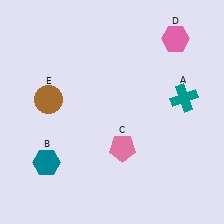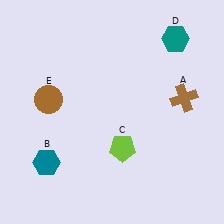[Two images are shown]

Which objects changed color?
A changed from teal to brown. C changed from pink to lime. D changed from pink to teal.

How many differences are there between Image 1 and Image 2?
There are 3 differences between the two images.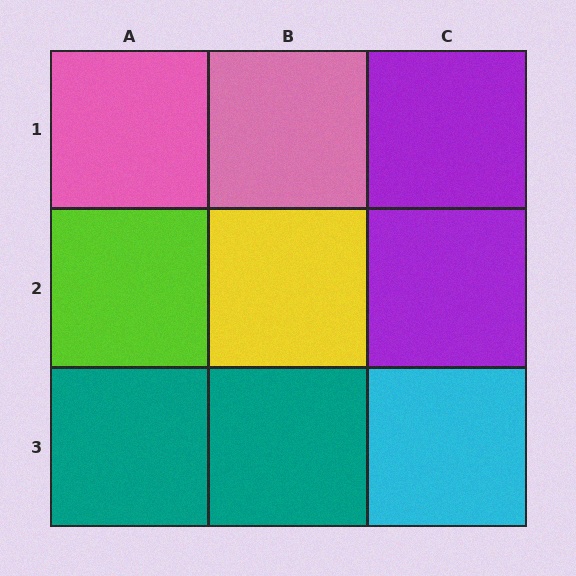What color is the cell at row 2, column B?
Yellow.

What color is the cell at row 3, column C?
Cyan.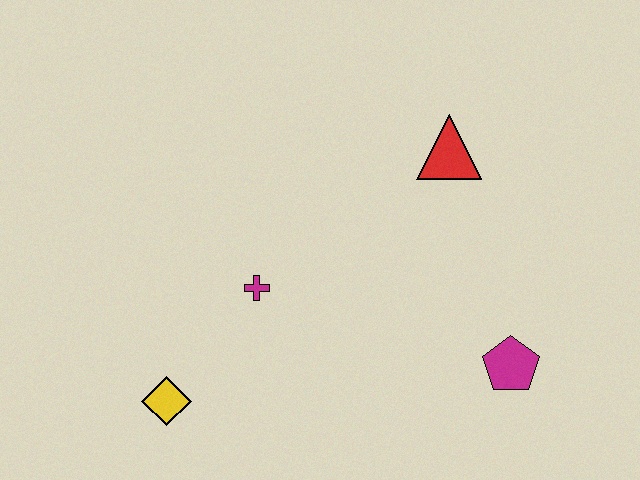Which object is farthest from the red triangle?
The yellow diamond is farthest from the red triangle.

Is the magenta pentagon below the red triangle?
Yes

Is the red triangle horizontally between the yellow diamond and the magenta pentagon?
Yes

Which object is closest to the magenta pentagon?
The red triangle is closest to the magenta pentagon.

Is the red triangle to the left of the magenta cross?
No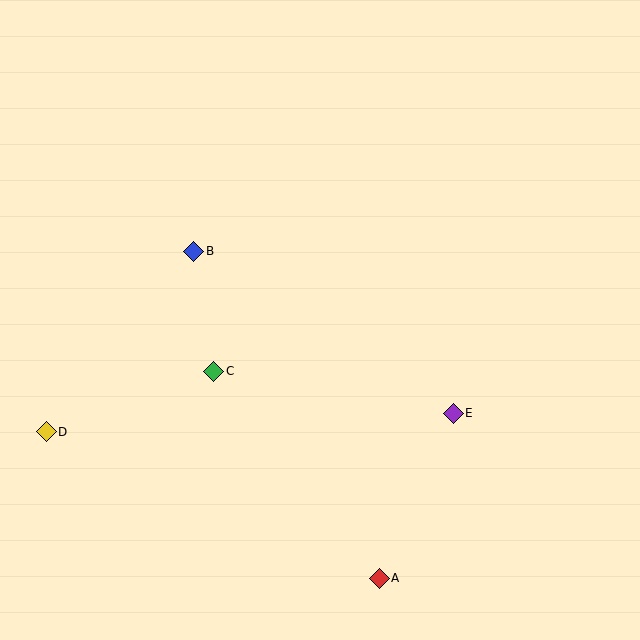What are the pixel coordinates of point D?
Point D is at (46, 432).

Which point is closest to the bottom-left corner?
Point D is closest to the bottom-left corner.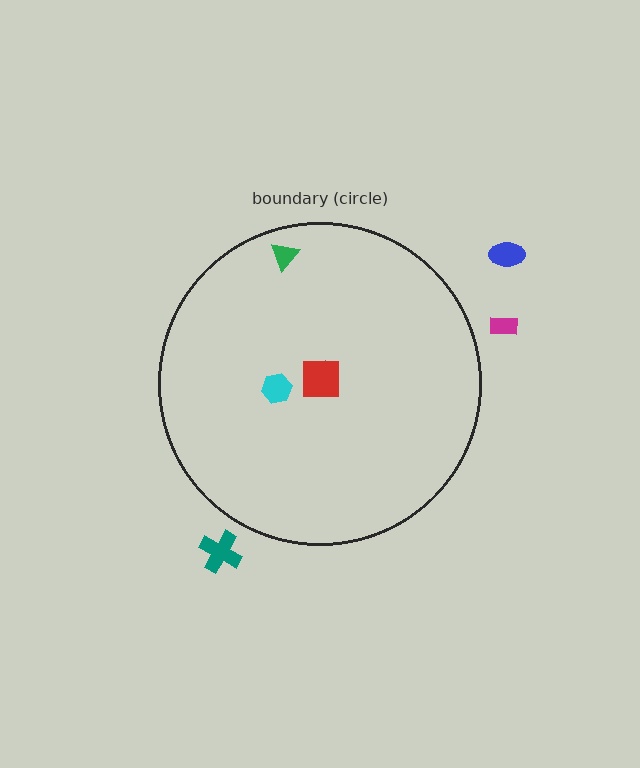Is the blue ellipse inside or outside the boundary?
Outside.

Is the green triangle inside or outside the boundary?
Inside.